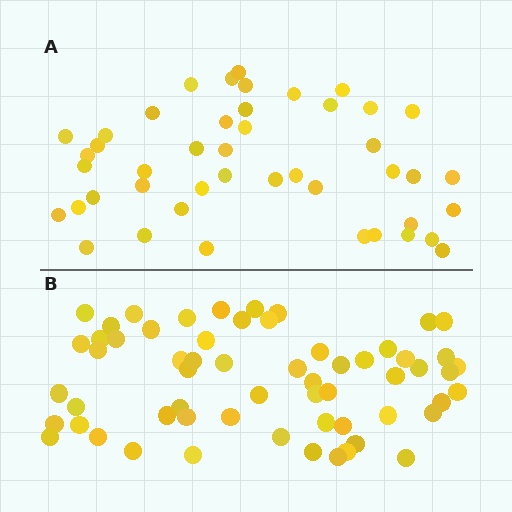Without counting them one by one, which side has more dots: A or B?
Region B (the bottom region) has more dots.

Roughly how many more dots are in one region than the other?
Region B has approximately 15 more dots than region A.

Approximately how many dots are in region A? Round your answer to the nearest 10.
About 40 dots. (The exact count is 45, which rounds to 40.)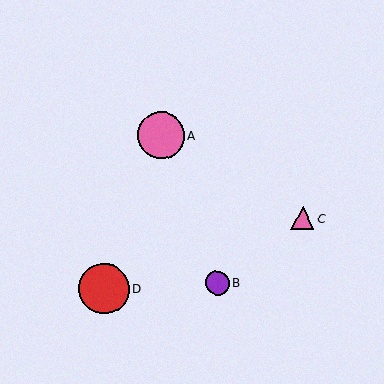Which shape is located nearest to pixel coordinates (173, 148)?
The pink circle (labeled A) at (161, 135) is nearest to that location.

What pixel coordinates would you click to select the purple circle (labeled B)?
Click at (218, 283) to select the purple circle B.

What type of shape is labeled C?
Shape C is a pink triangle.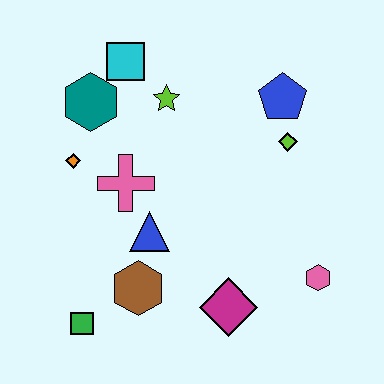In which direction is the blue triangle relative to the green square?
The blue triangle is above the green square.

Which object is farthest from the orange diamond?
The pink hexagon is farthest from the orange diamond.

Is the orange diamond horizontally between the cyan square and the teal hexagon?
No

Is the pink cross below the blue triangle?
No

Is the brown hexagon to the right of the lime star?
No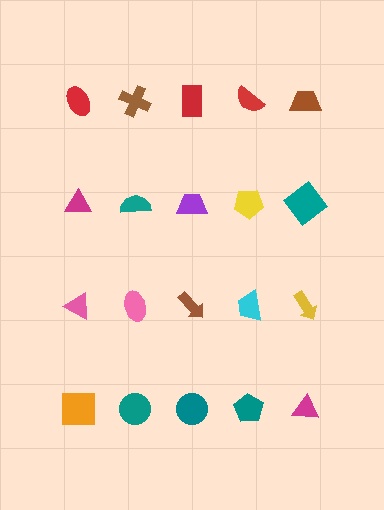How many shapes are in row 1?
5 shapes.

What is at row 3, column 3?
A brown arrow.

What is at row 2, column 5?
A teal diamond.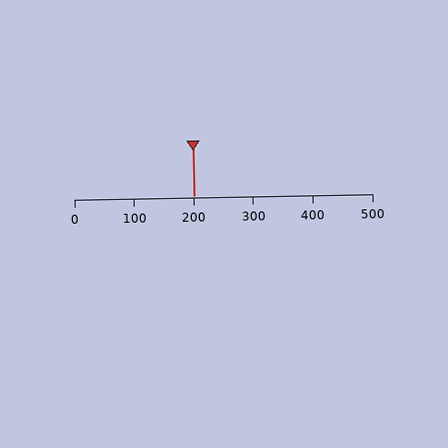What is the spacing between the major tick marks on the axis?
The major ticks are spaced 100 apart.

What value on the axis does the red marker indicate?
The marker indicates approximately 200.